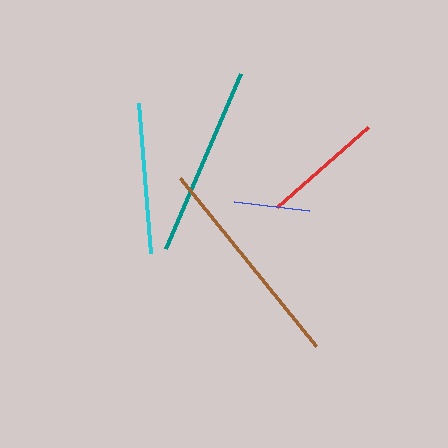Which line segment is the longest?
The brown line is the longest at approximately 216 pixels.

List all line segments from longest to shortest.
From longest to shortest: brown, teal, cyan, red, blue.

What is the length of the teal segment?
The teal segment is approximately 190 pixels long.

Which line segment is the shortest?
The blue line is the shortest at approximately 76 pixels.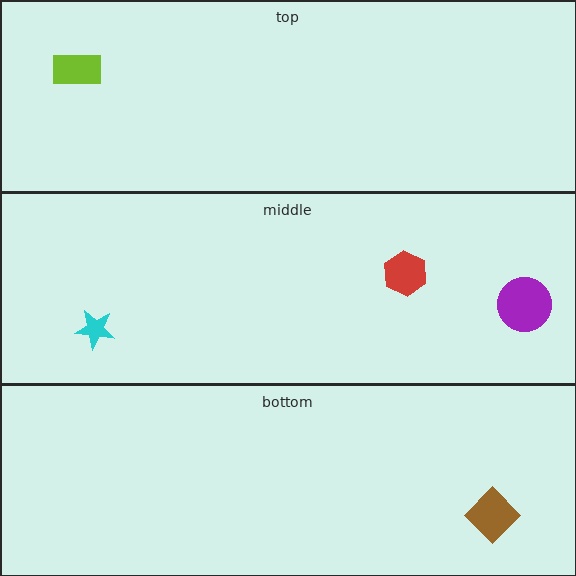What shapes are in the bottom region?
The brown diamond.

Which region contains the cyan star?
The middle region.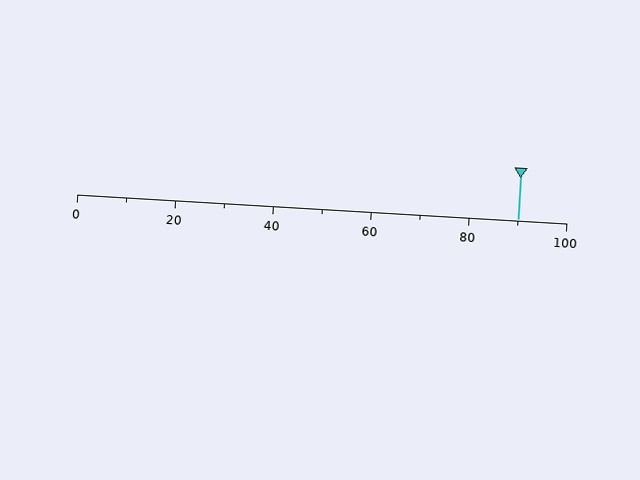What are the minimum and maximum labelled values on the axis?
The axis runs from 0 to 100.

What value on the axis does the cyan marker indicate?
The marker indicates approximately 90.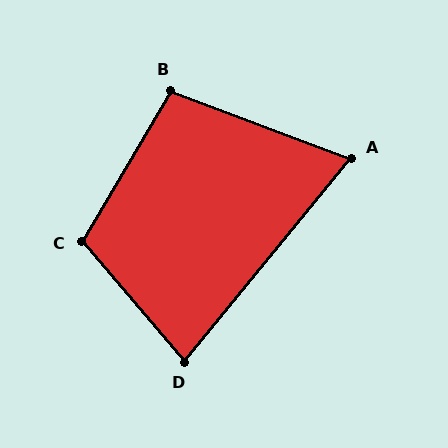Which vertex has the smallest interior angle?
A, at approximately 71 degrees.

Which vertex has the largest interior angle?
C, at approximately 109 degrees.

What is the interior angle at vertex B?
Approximately 100 degrees (obtuse).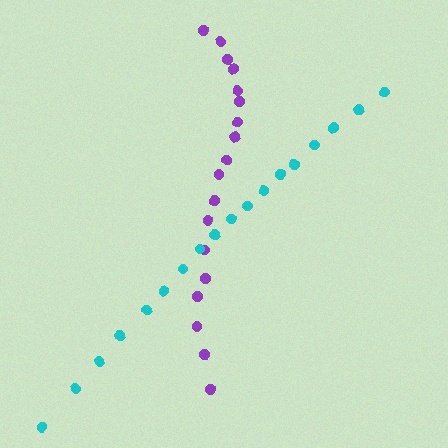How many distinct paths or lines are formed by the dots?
There are 2 distinct paths.